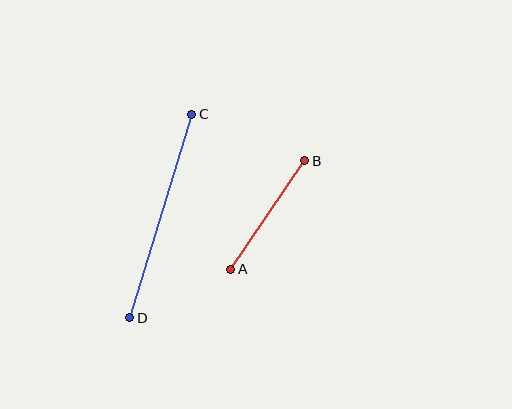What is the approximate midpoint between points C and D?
The midpoint is at approximately (161, 216) pixels.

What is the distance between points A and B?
The distance is approximately 131 pixels.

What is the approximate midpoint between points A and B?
The midpoint is at approximately (268, 215) pixels.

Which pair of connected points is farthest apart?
Points C and D are farthest apart.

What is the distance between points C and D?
The distance is approximately 213 pixels.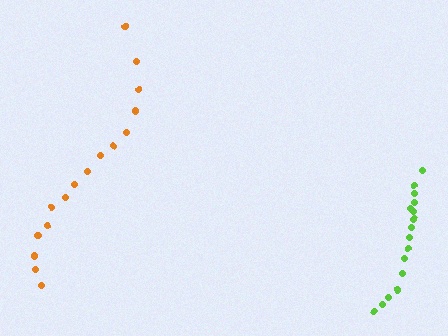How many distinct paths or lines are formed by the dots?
There are 2 distinct paths.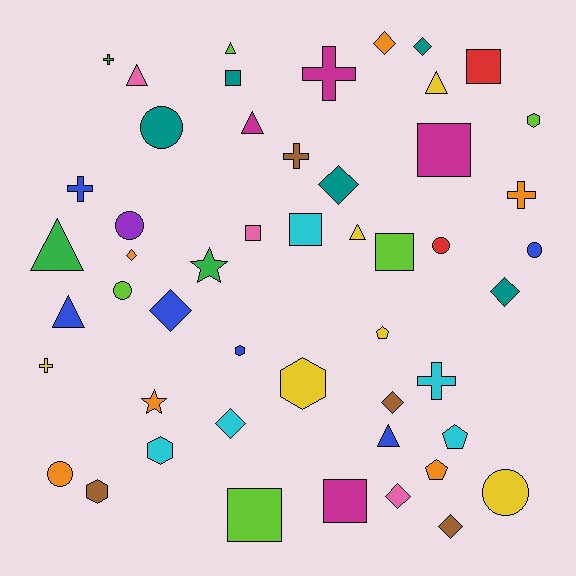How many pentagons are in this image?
There are 3 pentagons.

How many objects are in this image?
There are 50 objects.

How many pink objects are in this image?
There are 3 pink objects.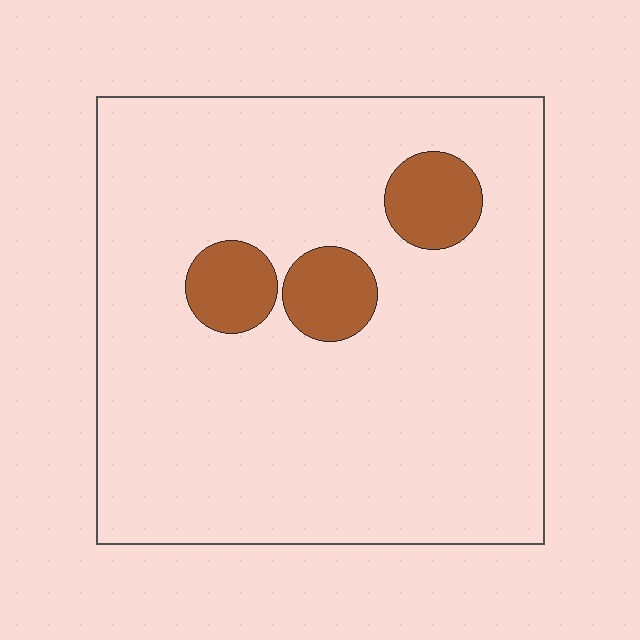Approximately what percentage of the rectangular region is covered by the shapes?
Approximately 10%.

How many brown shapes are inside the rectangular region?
3.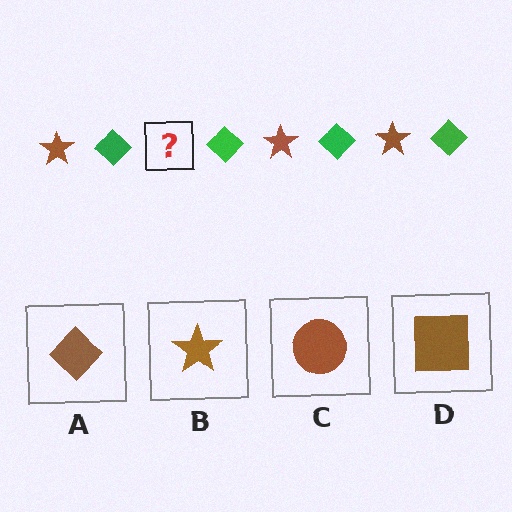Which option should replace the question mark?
Option B.